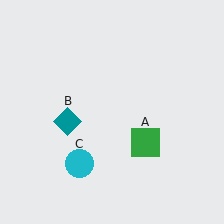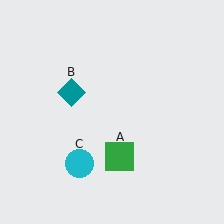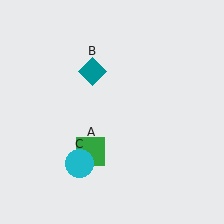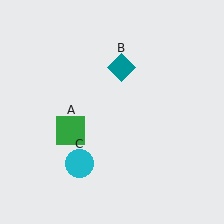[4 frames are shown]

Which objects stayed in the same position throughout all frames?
Cyan circle (object C) remained stationary.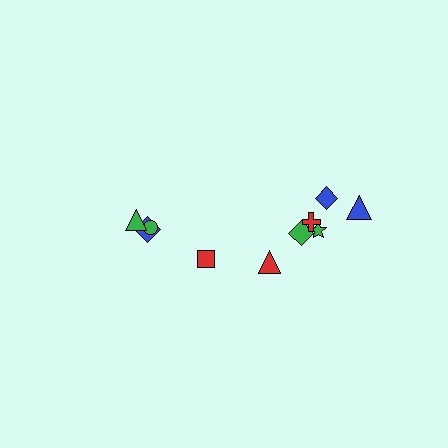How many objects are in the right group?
There are 6 objects.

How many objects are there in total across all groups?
There are 10 objects.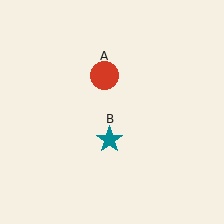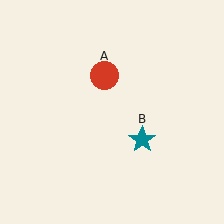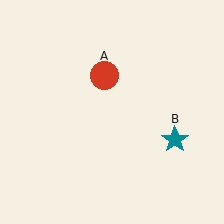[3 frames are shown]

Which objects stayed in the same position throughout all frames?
Red circle (object A) remained stationary.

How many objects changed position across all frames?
1 object changed position: teal star (object B).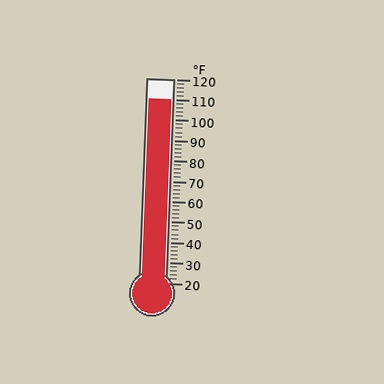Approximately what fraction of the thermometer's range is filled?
The thermometer is filled to approximately 90% of its range.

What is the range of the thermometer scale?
The thermometer scale ranges from 20°F to 120°F.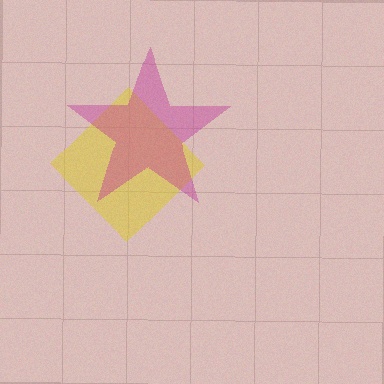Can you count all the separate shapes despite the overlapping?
Yes, there are 2 separate shapes.